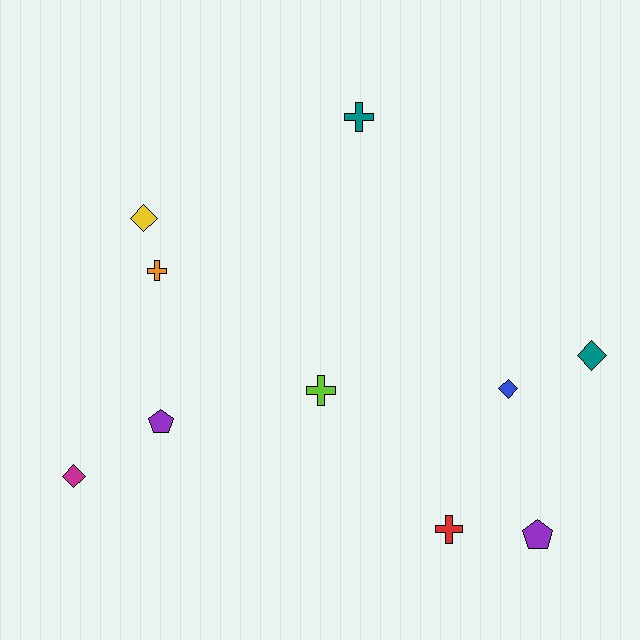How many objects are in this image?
There are 10 objects.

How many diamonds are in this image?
There are 4 diamonds.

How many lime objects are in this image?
There is 1 lime object.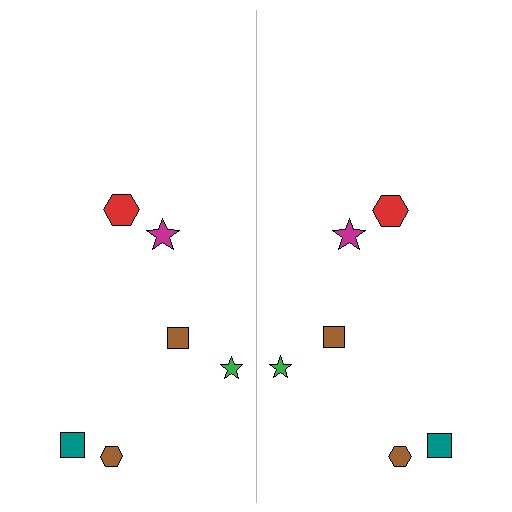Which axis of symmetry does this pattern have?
The pattern has a vertical axis of symmetry running through the center of the image.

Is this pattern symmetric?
Yes, this pattern has bilateral (reflection) symmetry.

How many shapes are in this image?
There are 12 shapes in this image.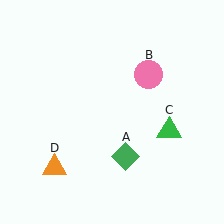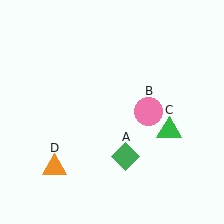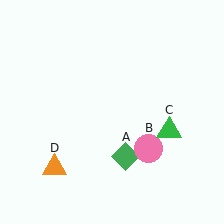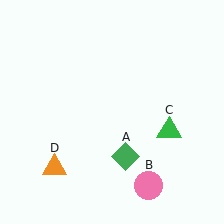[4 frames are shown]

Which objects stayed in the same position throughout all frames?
Green diamond (object A) and green triangle (object C) and orange triangle (object D) remained stationary.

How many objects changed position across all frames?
1 object changed position: pink circle (object B).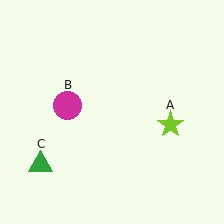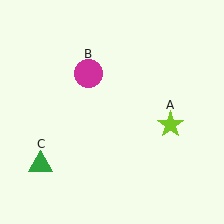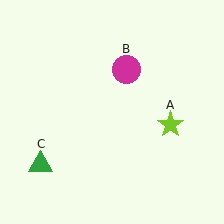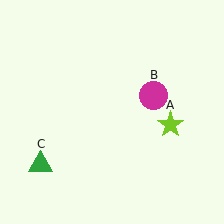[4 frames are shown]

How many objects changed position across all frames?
1 object changed position: magenta circle (object B).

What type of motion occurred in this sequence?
The magenta circle (object B) rotated clockwise around the center of the scene.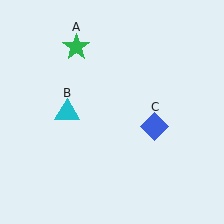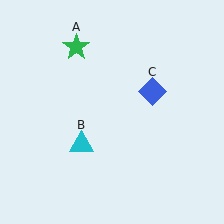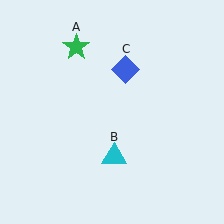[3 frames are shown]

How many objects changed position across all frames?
2 objects changed position: cyan triangle (object B), blue diamond (object C).